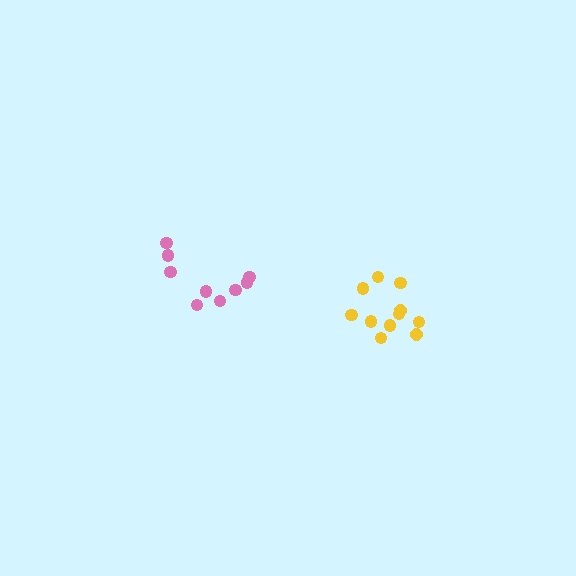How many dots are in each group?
Group 1: 9 dots, Group 2: 11 dots (20 total).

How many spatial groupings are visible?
There are 2 spatial groupings.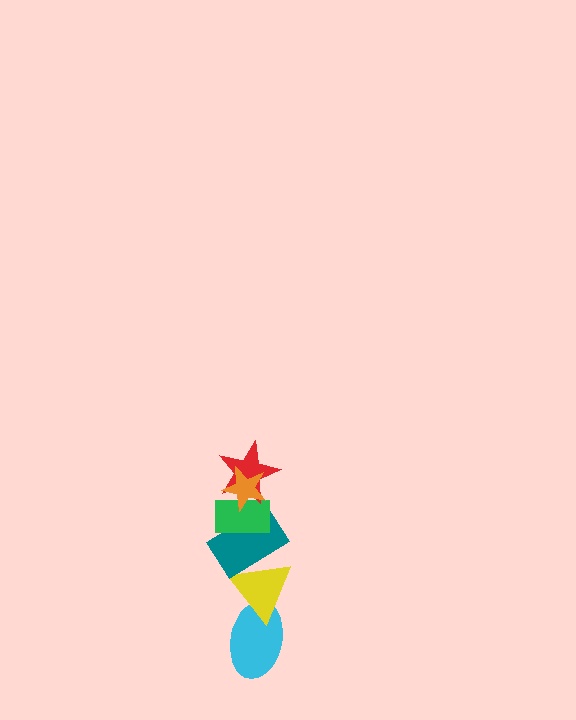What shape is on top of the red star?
The orange star is on top of the red star.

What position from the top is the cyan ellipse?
The cyan ellipse is 6th from the top.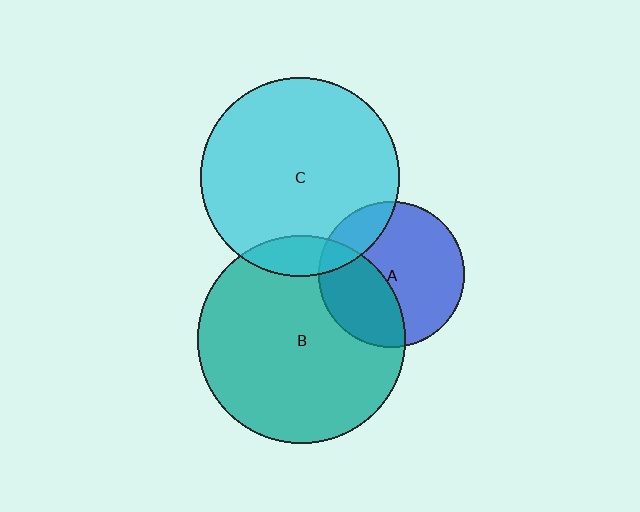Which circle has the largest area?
Circle B (teal).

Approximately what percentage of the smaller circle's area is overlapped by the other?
Approximately 15%.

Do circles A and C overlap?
Yes.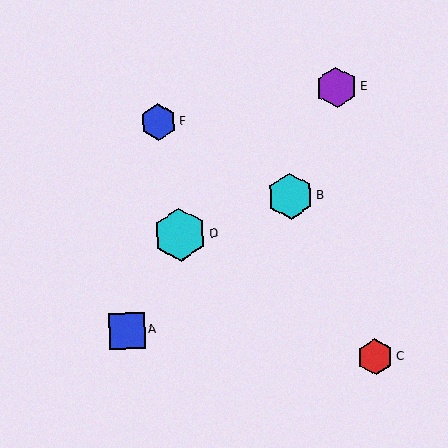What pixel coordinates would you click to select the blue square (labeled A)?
Click at (127, 331) to select the blue square A.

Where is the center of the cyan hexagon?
The center of the cyan hexagon is at (290, 197).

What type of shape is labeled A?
Shape A is a blue square.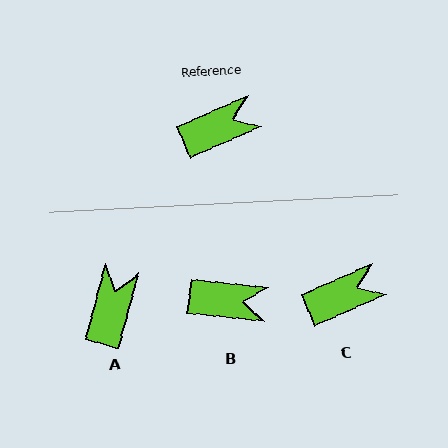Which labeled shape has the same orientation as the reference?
C.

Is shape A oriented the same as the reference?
No, it is off by about 51 degrees.